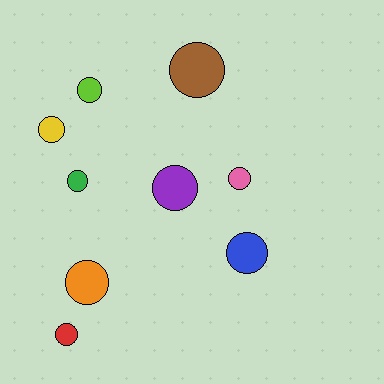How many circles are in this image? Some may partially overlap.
There are 9 circles.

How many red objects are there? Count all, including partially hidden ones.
There is 1 red object.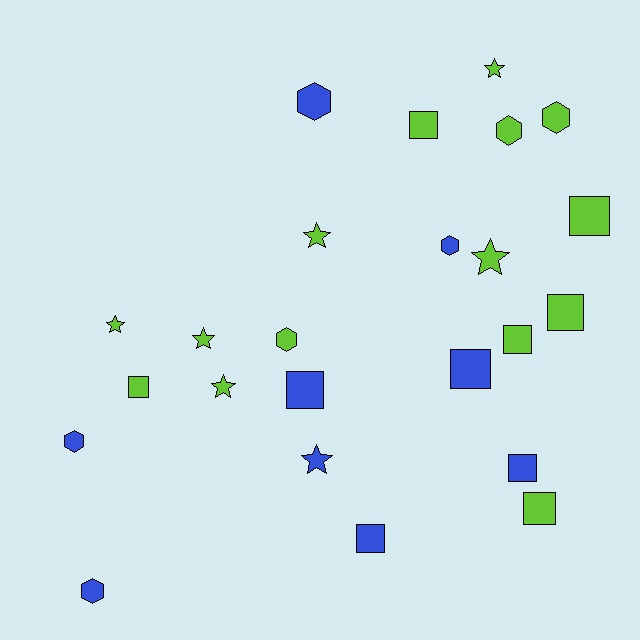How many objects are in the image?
There are 24 objects.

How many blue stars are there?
There is 1 blue star.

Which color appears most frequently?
Lime, with 15 objects.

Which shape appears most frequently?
Square, with 10 objects.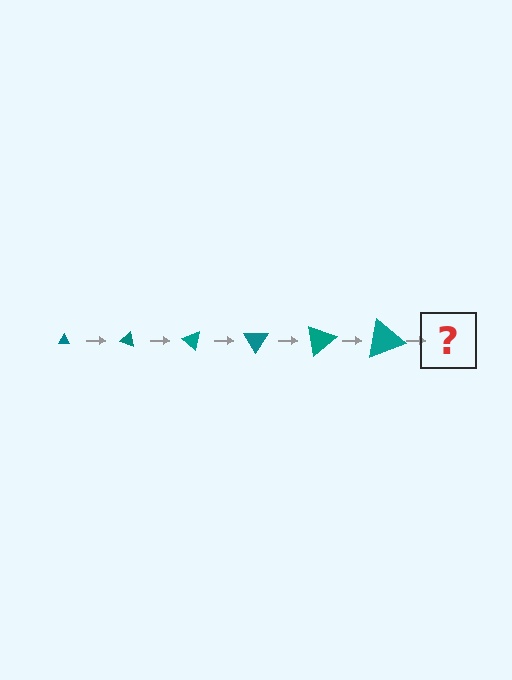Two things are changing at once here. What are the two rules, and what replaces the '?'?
The two rules are that the triangle grows larger each step and it rotates 20 degrees each step. The '?' should be a triangle, larger than the previous one and rotated 120 degrees from the start.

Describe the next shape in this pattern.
It should be a triangle, larger than the previous one and rotated 120 degrees from the start.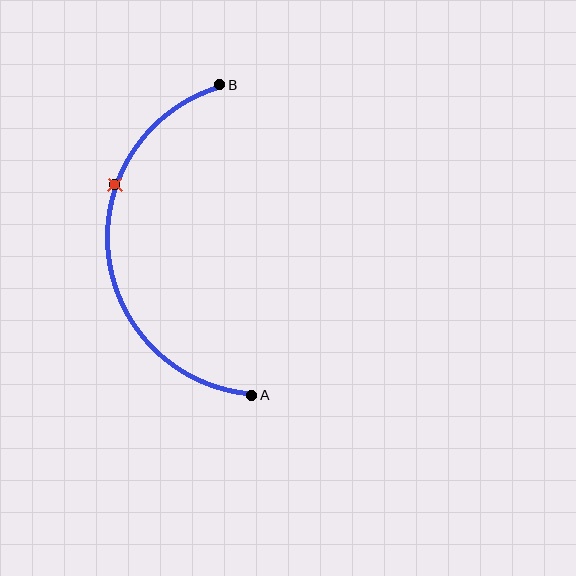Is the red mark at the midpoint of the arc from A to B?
No. The red mark lies on the arc but is closer to endpoint B. The arc midpoint would be at the point on the curve equidistant along the arc from both A and B.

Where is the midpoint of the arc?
The arc midpoint is the point on the curve farthest from the straight line joining A and B. It sits to the left of that line.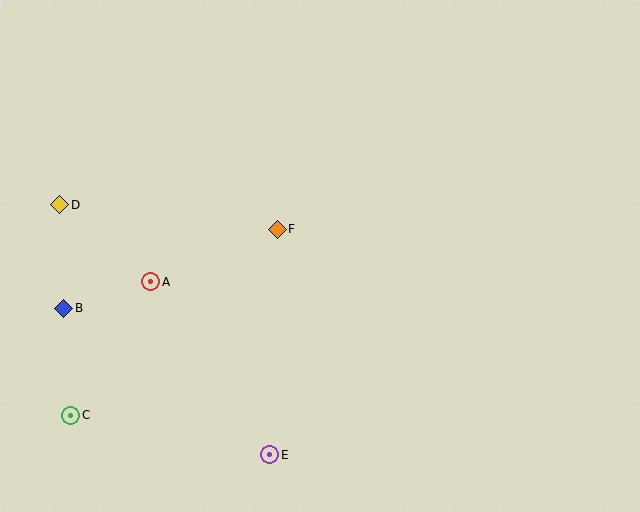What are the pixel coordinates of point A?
Point A is at (151, 282).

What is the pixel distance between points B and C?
The distance between B and C is 107 pixels.